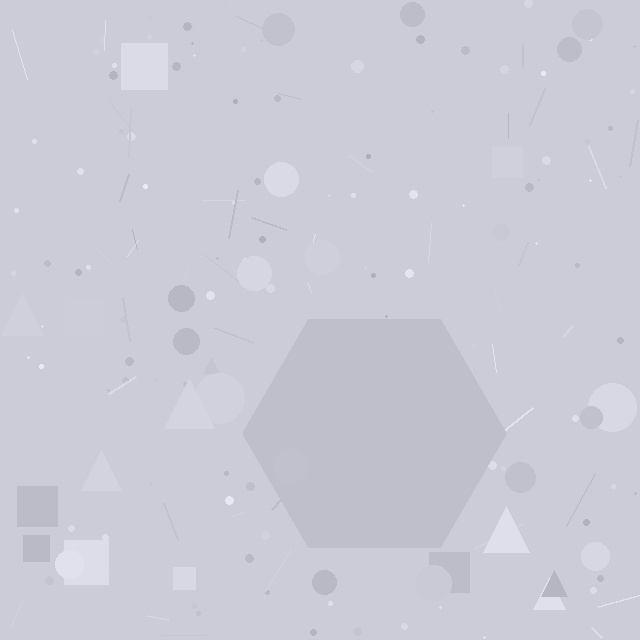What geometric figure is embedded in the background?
A hexagon is embedded in the background.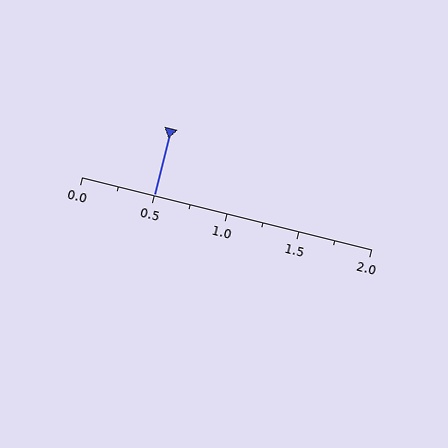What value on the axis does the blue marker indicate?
The marker indicates approximately 0.5.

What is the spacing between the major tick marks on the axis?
The major ticks are spaced 0.5 apart.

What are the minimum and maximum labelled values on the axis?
The axis runs from 0.0 to 2.0.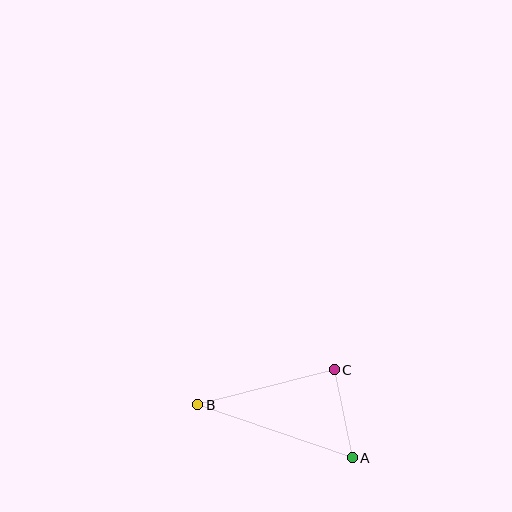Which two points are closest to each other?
Points A and C are closest to each other.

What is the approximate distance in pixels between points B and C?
The distance between B and C is approximately 141 pixels.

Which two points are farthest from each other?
Points A and B are farthest from each other.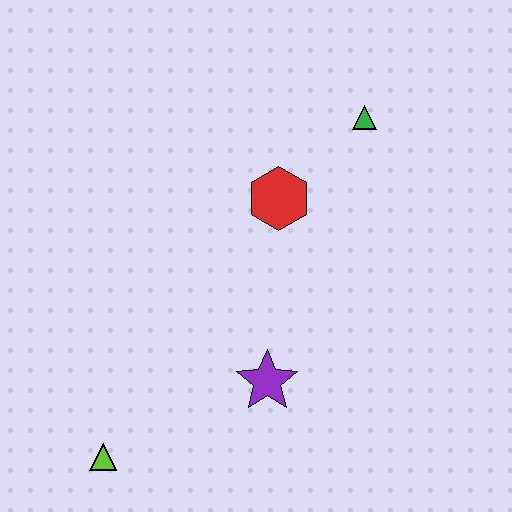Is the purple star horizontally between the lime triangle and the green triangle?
Yes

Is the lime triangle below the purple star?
Yes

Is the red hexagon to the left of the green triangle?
Yes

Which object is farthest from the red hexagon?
The lime triangle is farthest from the red hexagon.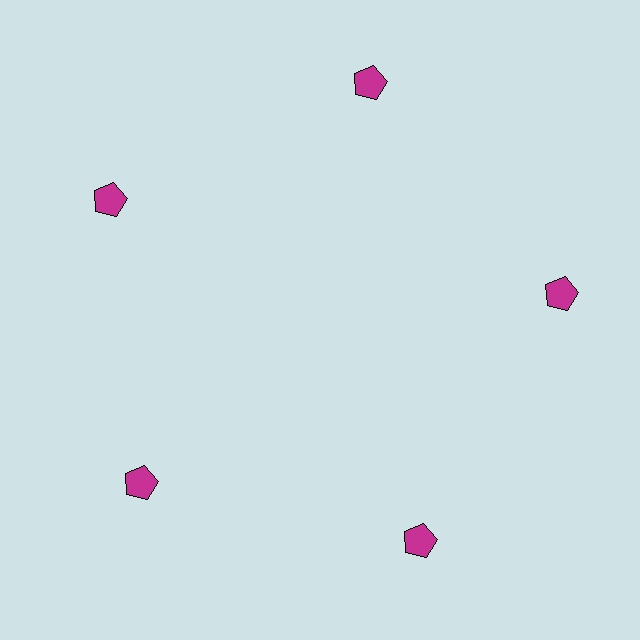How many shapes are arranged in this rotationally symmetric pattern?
There are 5 shapes, arranged in 5 groups of 1.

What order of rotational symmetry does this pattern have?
This pattern has 5-fold rotational symmetry.